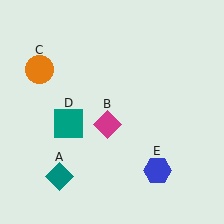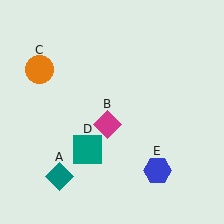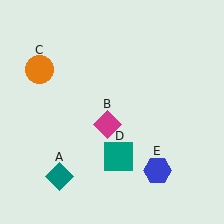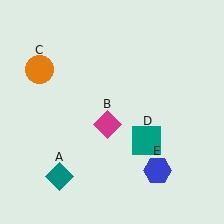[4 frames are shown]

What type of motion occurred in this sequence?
The teal square (object D) rotated counterclockwise around the center of the scene.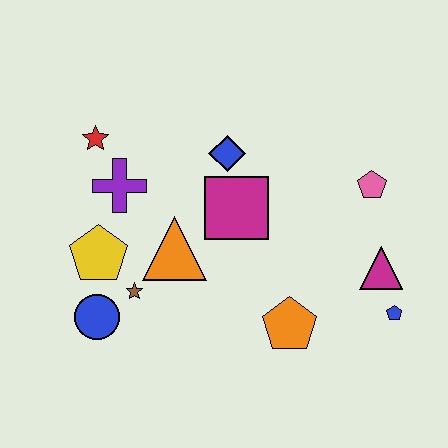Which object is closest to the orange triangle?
The brown star is closest to the orange triangle.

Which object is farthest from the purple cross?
The blue pentagon is farthest from the purple cross.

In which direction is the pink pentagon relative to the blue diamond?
The pink pentagon is to the right of the blue diamond.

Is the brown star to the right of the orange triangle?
No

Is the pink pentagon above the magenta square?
Yes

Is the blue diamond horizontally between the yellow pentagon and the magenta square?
Yes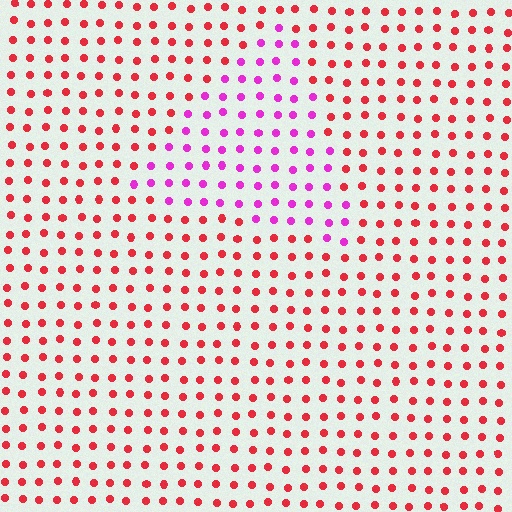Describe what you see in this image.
The image is filled with small red elements in a uniform arrangement. A triangle-shaped region is visible where the elements are tinted to a slightly different hue, forming a subtle color boundary.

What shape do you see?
I see a triangle.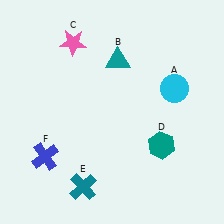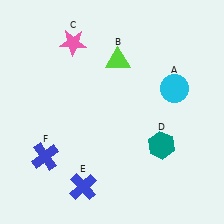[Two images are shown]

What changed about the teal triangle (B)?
In Image 1, B is teal. In Image 2, it changed to lime.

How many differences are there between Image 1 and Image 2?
There are 2 differences between the two images.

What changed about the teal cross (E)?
In Image 1, E is teal. In Image 2, it changed to blue.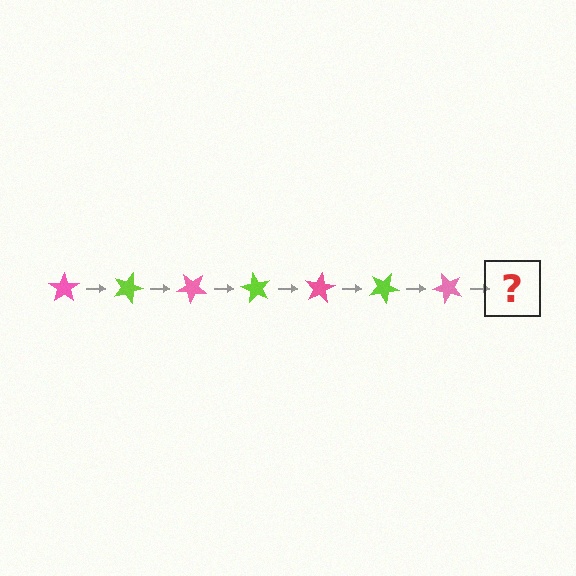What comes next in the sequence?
The next element should be a lime star, rotated 140 degrees from the start.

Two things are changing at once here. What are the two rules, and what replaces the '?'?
The two rules are that it rotates 20 degrees each step and the color cycles through pink and lime. The '?' should be a lime star, rotated 140 degrees from the start.